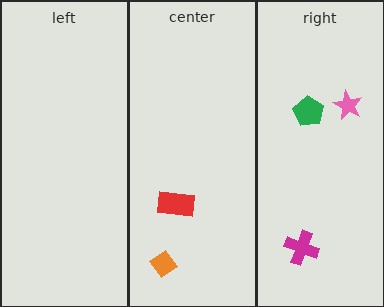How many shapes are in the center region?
2.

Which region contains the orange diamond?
The center region.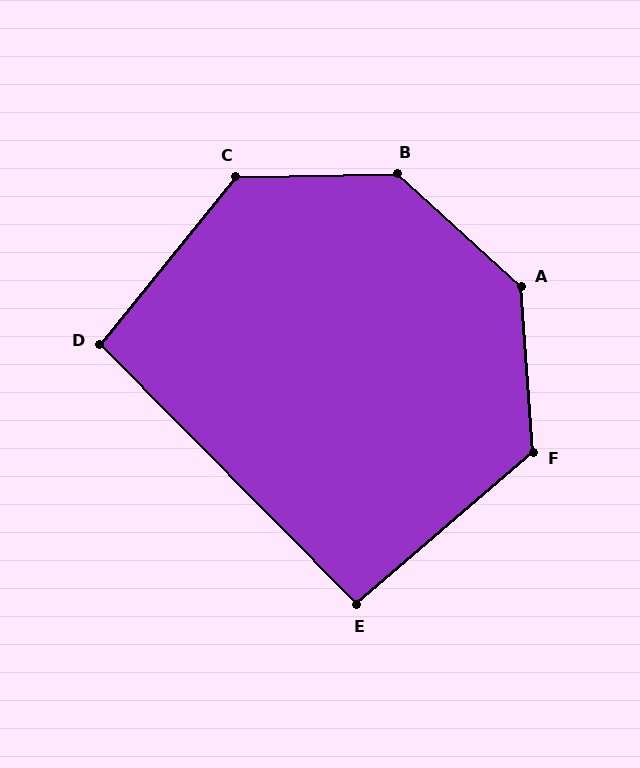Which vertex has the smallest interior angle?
E, at approximately 94 degrees.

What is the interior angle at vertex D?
Approximately 96 degrees (obtuse).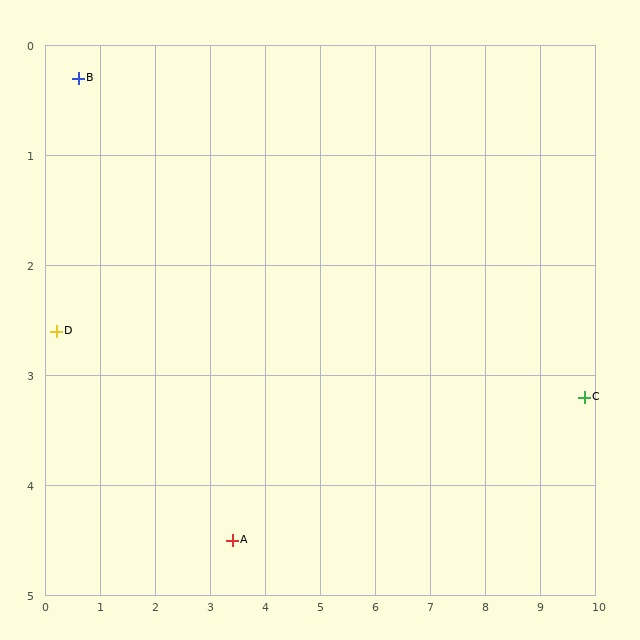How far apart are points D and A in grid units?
Points D and A are about 3.7 grid units apart.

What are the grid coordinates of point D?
Point D is at approximately (0.2, 2.6).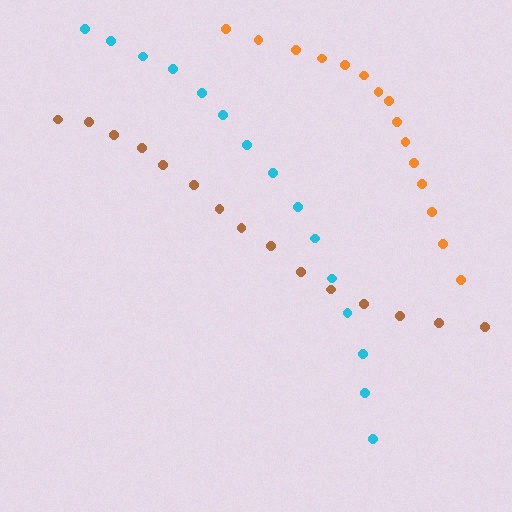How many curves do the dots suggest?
There are 3 distinct paths.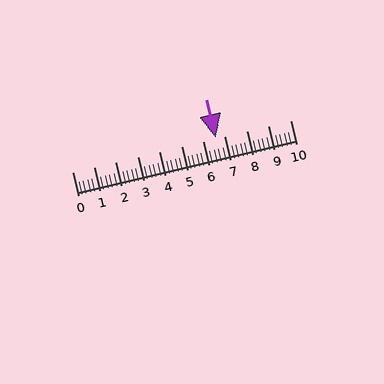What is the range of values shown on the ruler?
The ruler shows values from 0 to 10.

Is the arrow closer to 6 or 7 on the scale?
The arrow is closer to 7.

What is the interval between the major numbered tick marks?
The major tick marks are spaced 1 units apart.